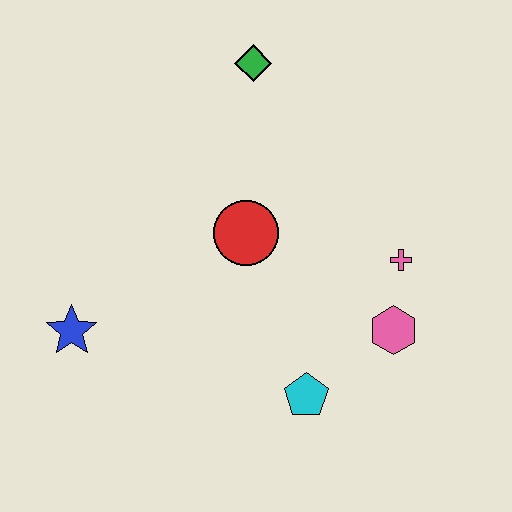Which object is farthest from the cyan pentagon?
The green diamond is farthest from the cyan pentagon.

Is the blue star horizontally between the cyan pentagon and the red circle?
No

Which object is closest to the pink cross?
The pink hexagon is closest to the pink cross.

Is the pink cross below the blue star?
No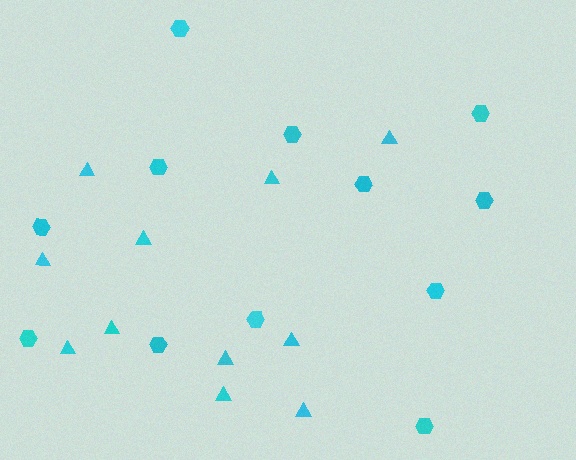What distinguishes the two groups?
There are 2 groups: one group of triangles (11) and one group of hexagons (12).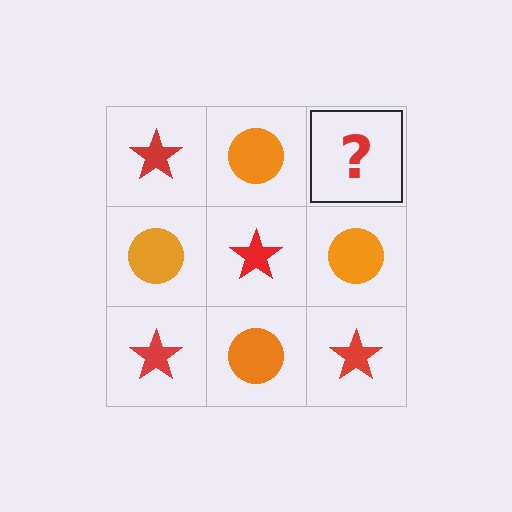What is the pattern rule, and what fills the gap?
The rule is that it alternates red star and orange circle in a checkerboard pattern. The gap should be filled with a red star.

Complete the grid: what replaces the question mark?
The question mark should be replaced with a red star.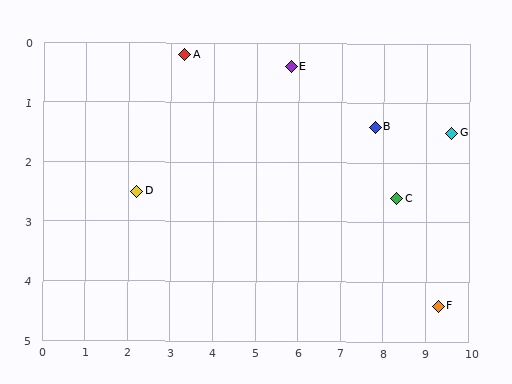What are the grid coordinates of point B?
Point B is at approximately (7.8, 1.4).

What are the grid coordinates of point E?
Point E is at approximately (5.8, 0.4).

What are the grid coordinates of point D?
Point D is at approximately (2.2, 2.5).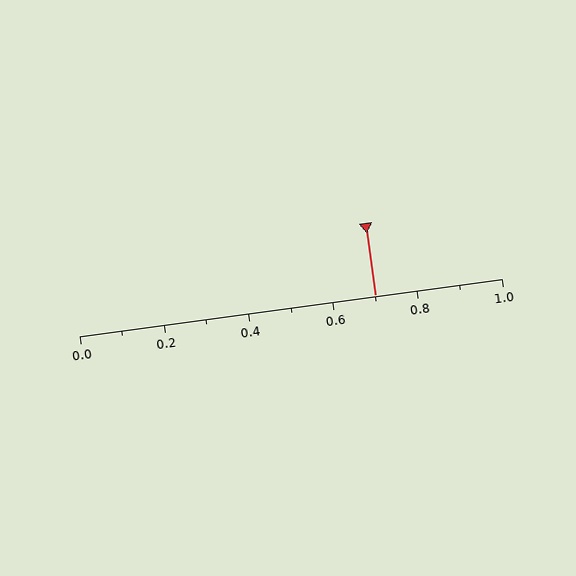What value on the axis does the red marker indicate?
The marker indicates approximately 0.7.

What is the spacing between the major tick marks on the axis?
The major ticks are spaced 0.2 apart.